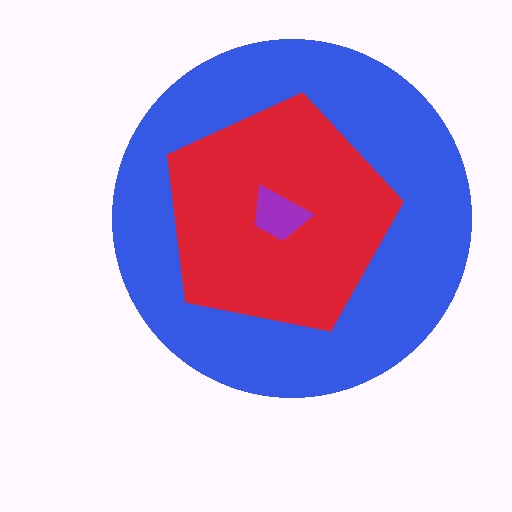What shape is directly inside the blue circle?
The red pentagon.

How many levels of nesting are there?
3.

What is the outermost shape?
The blue circle.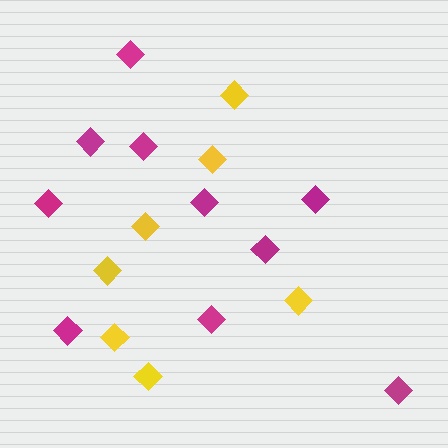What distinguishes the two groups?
There are 2 groups: one group of yellow diamonds (7) and one group of magenta diamonds (10).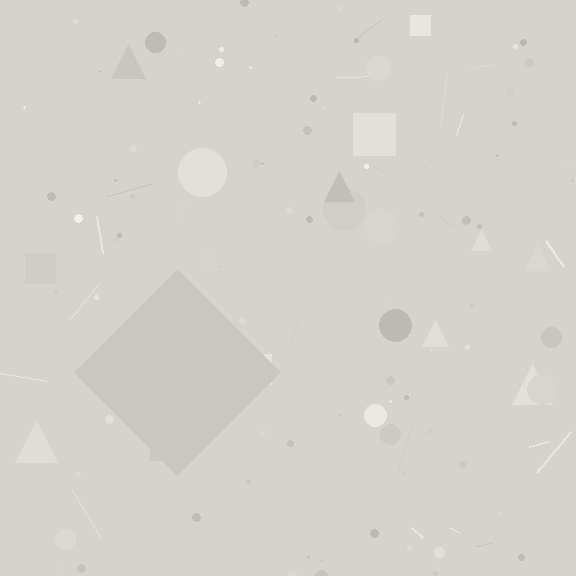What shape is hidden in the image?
A diamond is hidden in the image.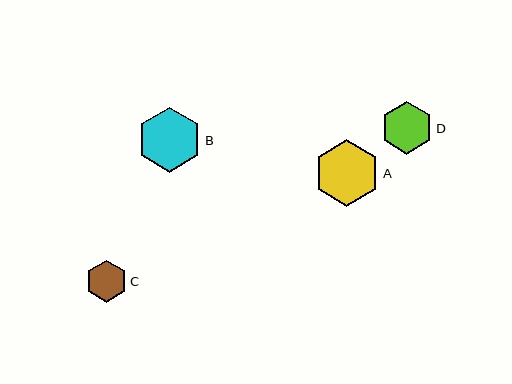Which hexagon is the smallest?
Hexagon C is the smallest with a size of approximately 42 pixels.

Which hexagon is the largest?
Hexagon A is the largest with a size of approximately 66 pixels.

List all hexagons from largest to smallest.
From largest to smallest: A, B, D, C.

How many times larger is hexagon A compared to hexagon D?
Hexagon A is approximately 1.3 times the size of hexagon D.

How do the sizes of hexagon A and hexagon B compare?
Hexagon A and hexagon B are approximately the same size.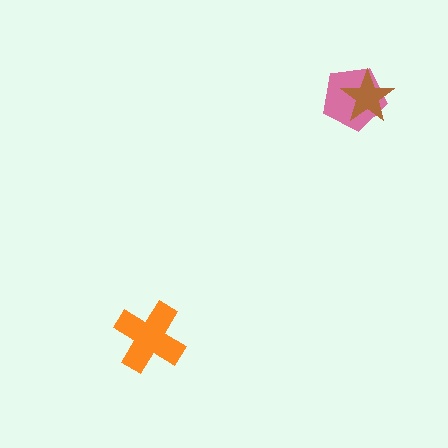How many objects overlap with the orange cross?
0 objects overlap with the orange cross.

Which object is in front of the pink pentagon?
The brown star is in front of the pink pentagon.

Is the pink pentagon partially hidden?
Yes, it is partially covered by another shape.